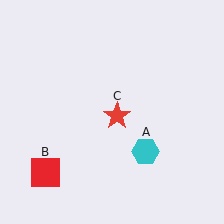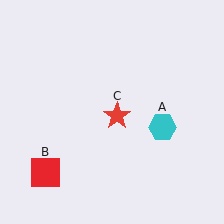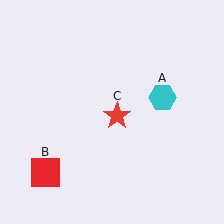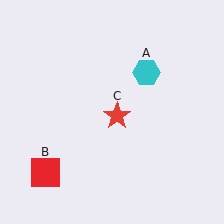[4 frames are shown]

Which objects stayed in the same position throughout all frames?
Red square (object B) and red star (object C) remained stationary.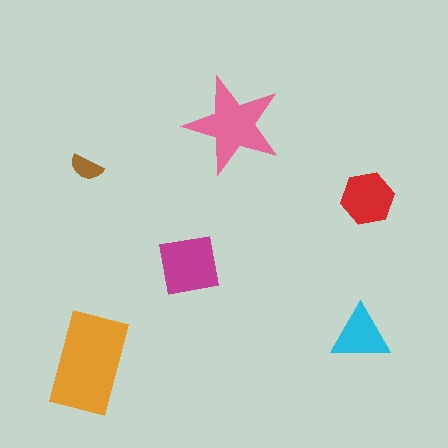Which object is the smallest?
The brown semicircle.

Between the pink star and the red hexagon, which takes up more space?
The pink star.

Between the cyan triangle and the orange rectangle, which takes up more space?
The orange rectangle.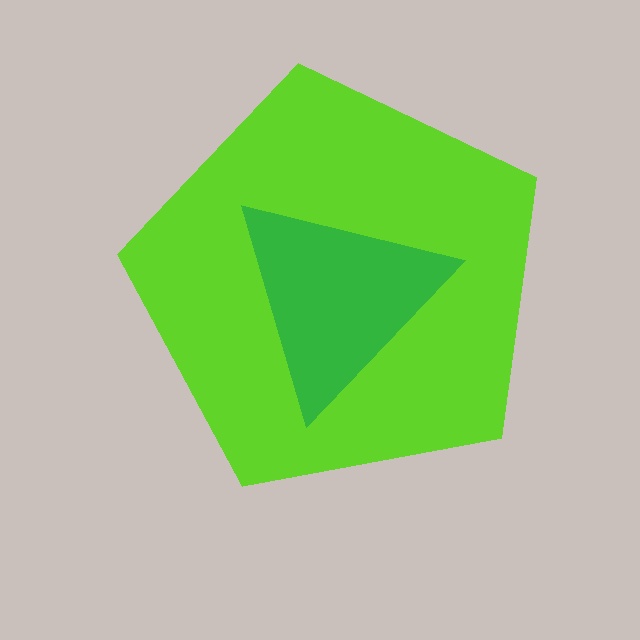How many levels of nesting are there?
2.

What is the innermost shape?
The green triangle.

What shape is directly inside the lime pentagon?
The green triangle.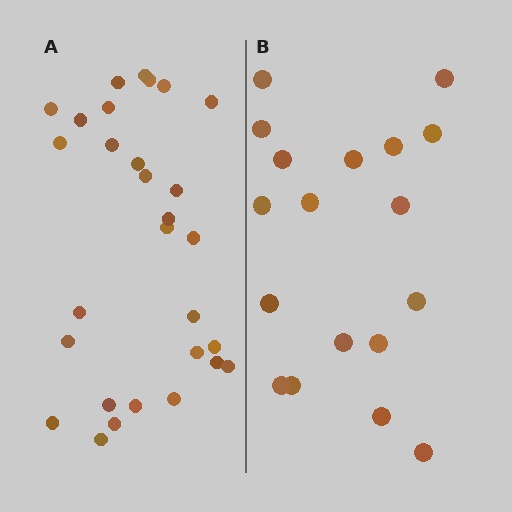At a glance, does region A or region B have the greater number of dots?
Region A (the left region) has more dots.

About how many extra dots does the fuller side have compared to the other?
Region A has roughly 12 or so more dots than region B.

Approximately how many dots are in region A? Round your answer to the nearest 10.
About 30 dots. (The exact count is 29, which rounds to 30.)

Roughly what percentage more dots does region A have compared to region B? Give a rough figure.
About 60% more.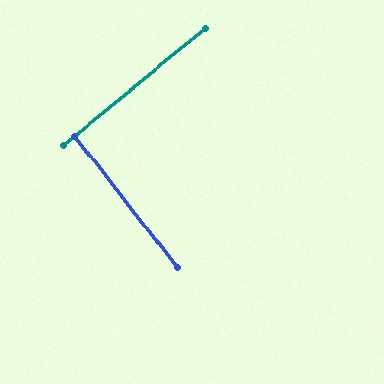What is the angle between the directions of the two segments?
Approximately 88 degrees.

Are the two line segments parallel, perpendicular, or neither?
Perpendicular — they meet at approximately 88°.